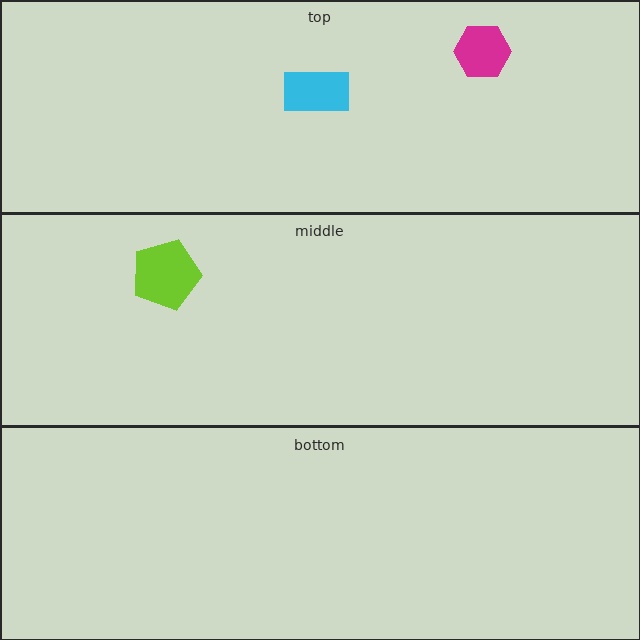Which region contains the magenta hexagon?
The top region.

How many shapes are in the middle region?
1.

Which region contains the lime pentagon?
The middle region.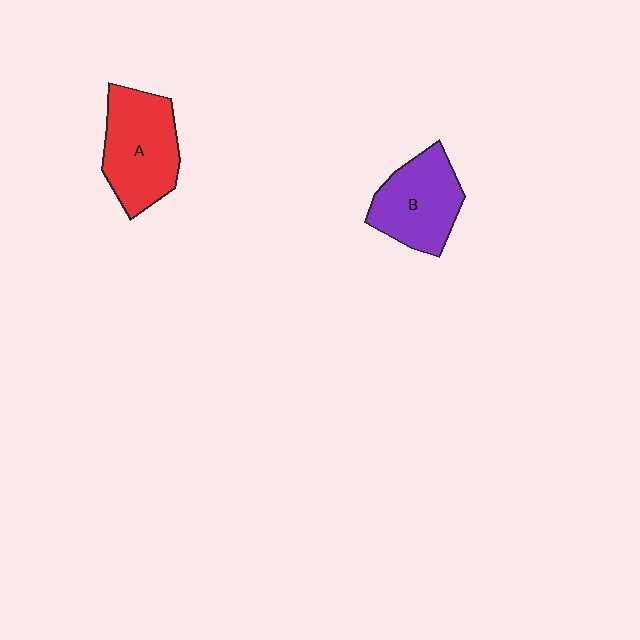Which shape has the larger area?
Shape A (red).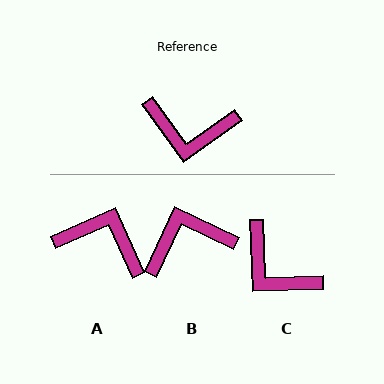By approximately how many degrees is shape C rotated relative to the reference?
Approximately 34 degrees clockwise.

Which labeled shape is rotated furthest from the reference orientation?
A, about 168 degrees away.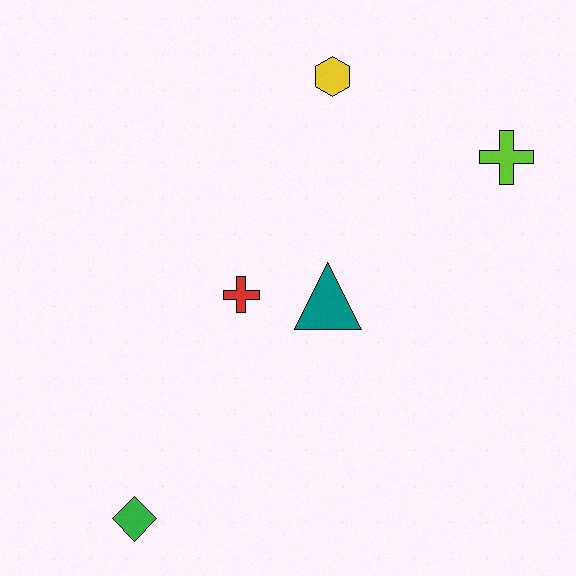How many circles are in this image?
There are no circles.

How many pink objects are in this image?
There are no pink objects.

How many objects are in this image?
There are 5 objects.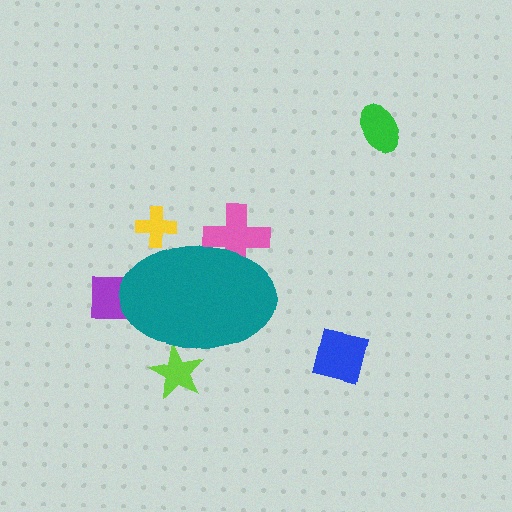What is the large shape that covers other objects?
A teal ellipse.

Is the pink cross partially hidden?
Yes, the pink cross is partially hidden behind the teal ellipse.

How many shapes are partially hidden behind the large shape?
4 shapes are partially hidden.